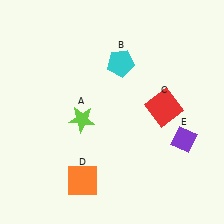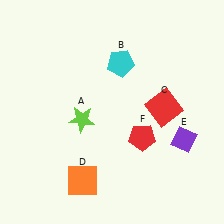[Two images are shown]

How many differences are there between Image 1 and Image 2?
There is 1 difference between the two images.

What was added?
A red pentagon (F) was added in Image 2.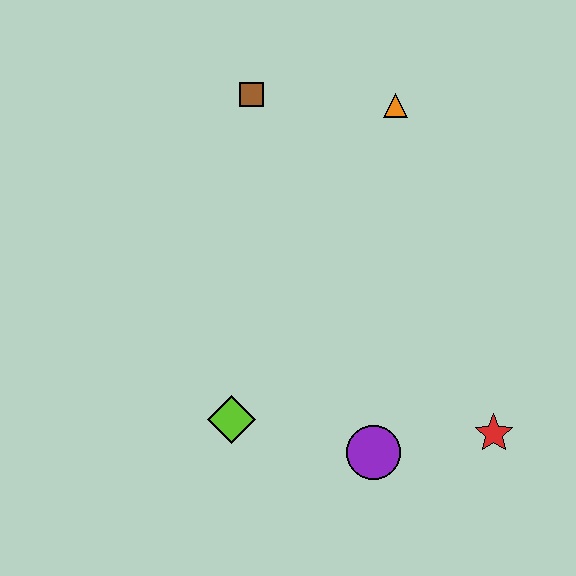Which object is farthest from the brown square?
The red star is farthest from the brown square.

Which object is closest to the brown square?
The orange triangle is closest to the brown square.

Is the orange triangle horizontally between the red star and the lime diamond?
Yes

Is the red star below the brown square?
Yes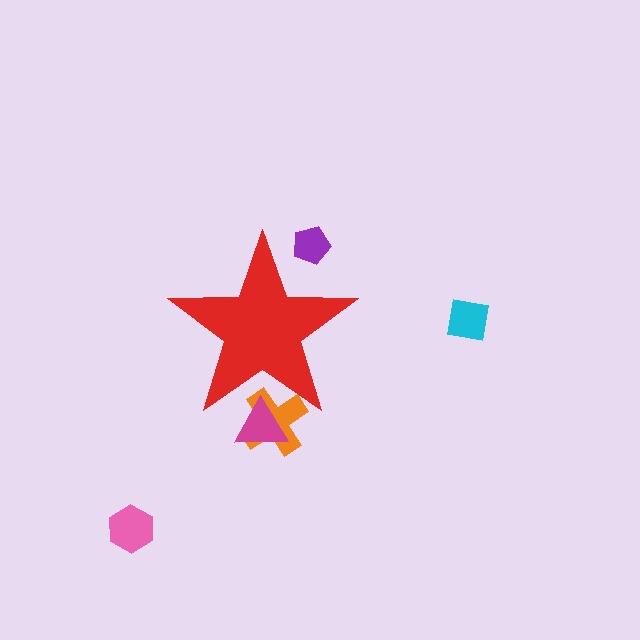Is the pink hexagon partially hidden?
No, the pink hexagon is fully visible.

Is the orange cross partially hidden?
Yes, the orange cross is partially hidden behind the red star.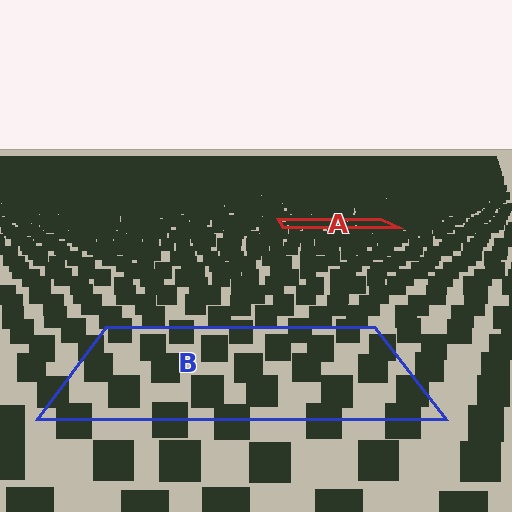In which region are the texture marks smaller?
The texture marks are smaller in region A, because it is farther away.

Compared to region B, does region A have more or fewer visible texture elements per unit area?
Region A has more texture elements per unit area — they are packed more densely because it is farther away.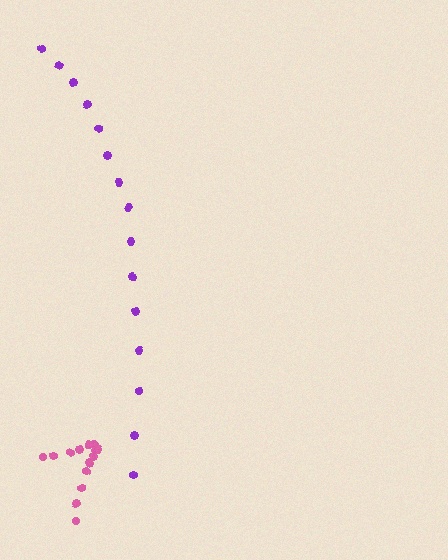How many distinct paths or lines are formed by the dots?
There are 2 distinct paths.